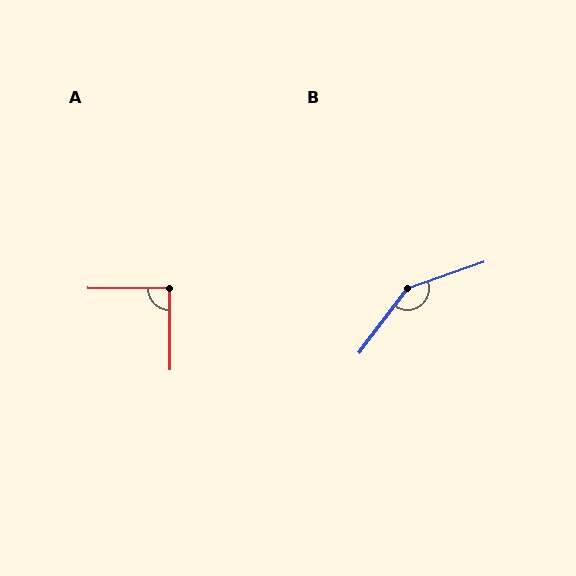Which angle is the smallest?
A, at approximately 90 degrees.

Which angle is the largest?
B, at approximately 145 degrees.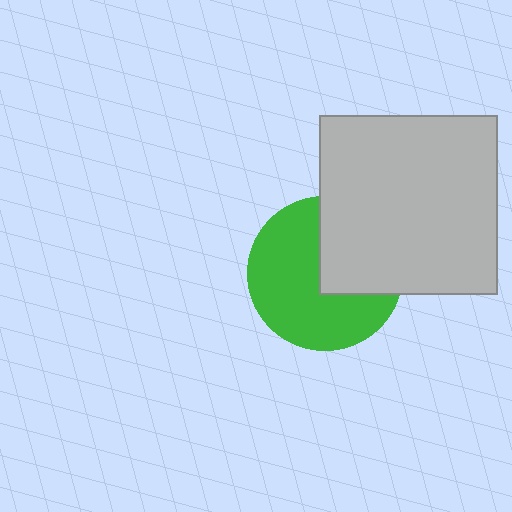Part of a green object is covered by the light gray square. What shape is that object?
It is a circle.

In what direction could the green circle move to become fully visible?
The green circle could move toward the lower-left. That would shift it out from behind the light gray square entirely.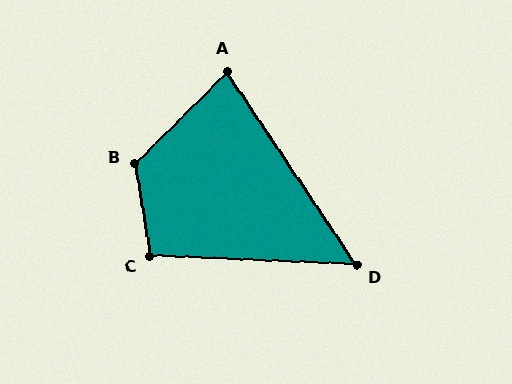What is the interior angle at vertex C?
Approximately 101 degrees (obtuse).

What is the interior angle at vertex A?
Approximately 79 degrees (acute).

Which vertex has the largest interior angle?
B, at approximately 126 degrees.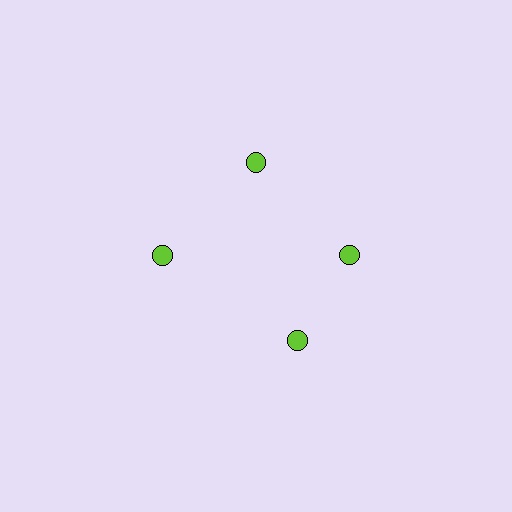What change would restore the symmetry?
The symmetry would be restored by rotating it back into even spacing with its neighbors so that all 4 circles sit at equal angles and equal distance from the center.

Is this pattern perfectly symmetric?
No. The 4 lime circles are arranged in a ring, but one element near the 6 o'clock position is rotated out of alignment along the ring, breaking the 4-fold rotational symmetry.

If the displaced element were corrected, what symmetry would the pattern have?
It would have 4-fold rotational symmetry — the pattern would map onto itself every 90 degrees.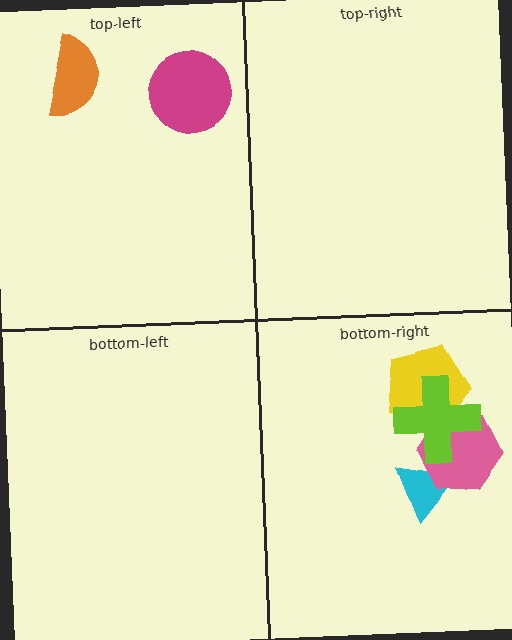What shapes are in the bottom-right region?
The yellow pentagon, the cyan triangle, the pink hexagon, the lime cross.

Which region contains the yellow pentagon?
The bottom-right region.